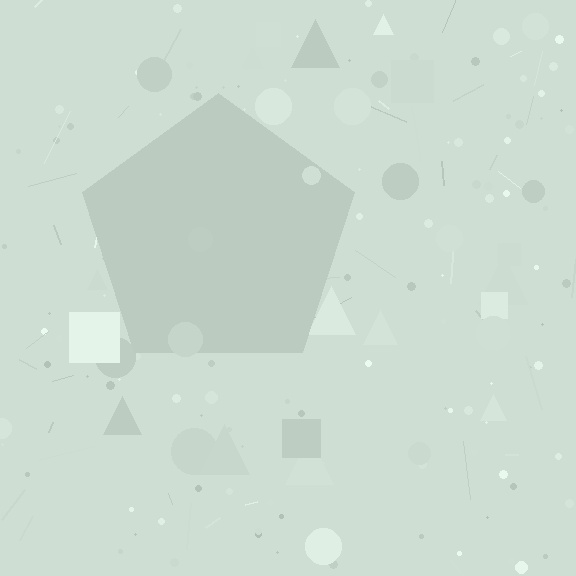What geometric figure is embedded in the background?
A pentagon is embedded in the background.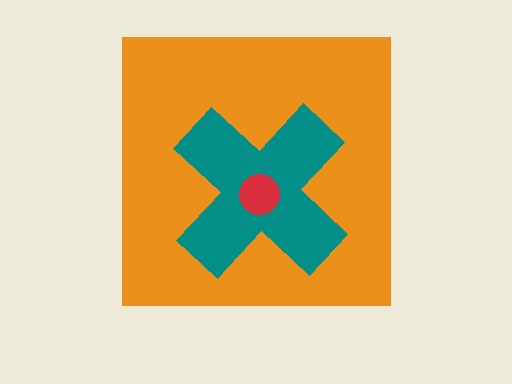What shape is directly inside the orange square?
The teal cross.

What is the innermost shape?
The red circle.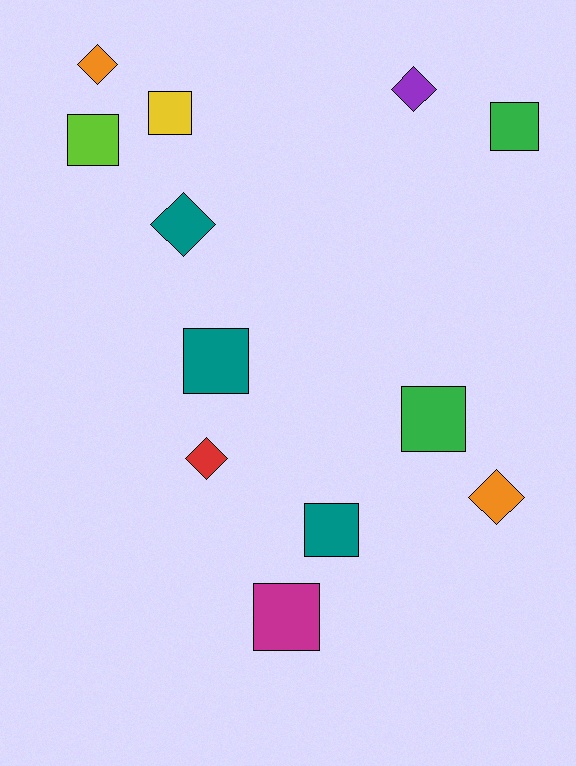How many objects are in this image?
There are 12 objects.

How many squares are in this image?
There are 7 squares.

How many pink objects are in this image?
There are no pink objects.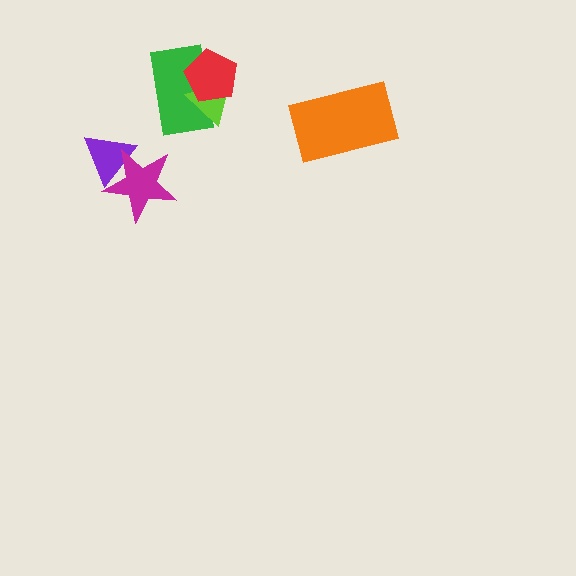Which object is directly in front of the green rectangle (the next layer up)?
The lime triangle is directly in front of the green rectangle.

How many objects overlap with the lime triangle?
2 objects overlap with the lime triangle.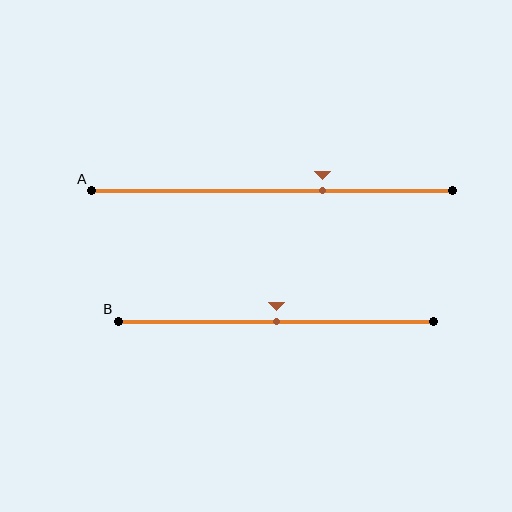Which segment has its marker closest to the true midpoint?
Segment B has its marker closest to the true midpoint.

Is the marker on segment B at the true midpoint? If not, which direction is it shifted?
Yes, the marker on segment B is at the true midpoint.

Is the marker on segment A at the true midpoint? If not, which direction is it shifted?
No, the marker on segment A is shifted to the right by about 14% of the segment length.